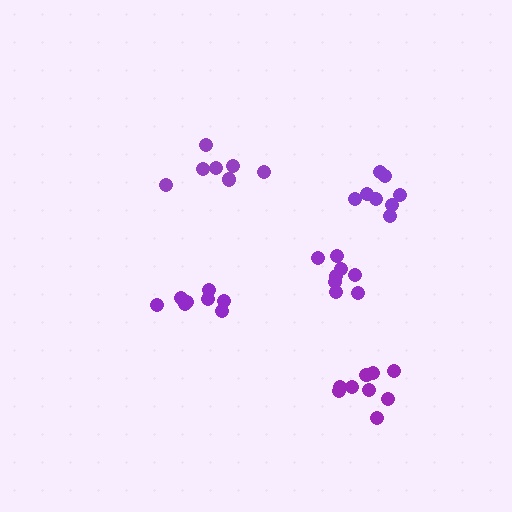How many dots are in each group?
Group 1: 8 dots, Group 2: 8 dots, Group 3: 8 dots, Group 4: 8 dots, Group 5: 9 dots (41 total).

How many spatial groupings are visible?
There are 5 spatial groupings.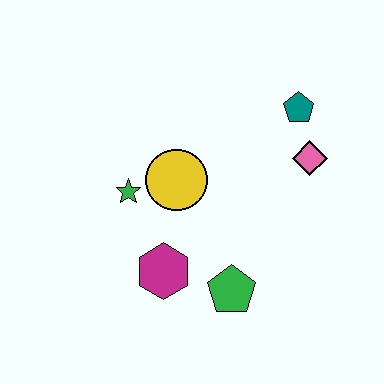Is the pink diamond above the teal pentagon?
No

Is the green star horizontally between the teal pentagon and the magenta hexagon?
No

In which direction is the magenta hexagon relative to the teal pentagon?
The magenta hexagon is below the teal pentagon.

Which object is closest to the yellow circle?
The green star is closest to the yellow circle.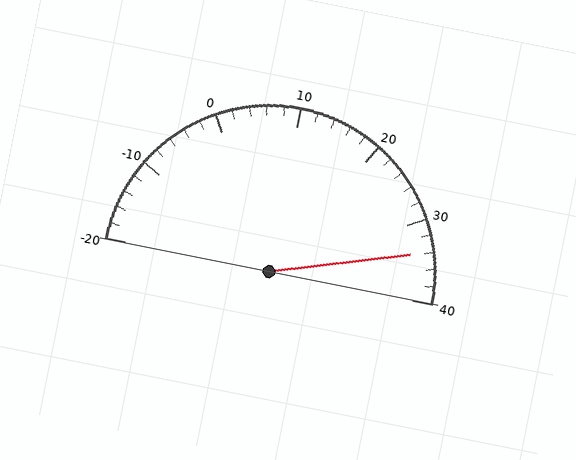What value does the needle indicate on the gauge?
The needle indicates approximately 34.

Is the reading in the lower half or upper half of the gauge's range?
The reading is in the upper half of the range (-20 to 40).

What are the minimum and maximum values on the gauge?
The gauge ranges from -20 to 40.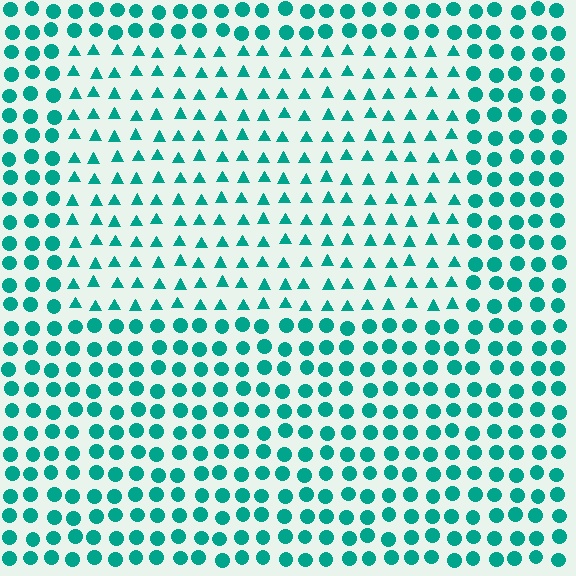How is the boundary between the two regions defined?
The boundary is defined by a change in element shape: triangles inside vs. circles outside. All elements share the same color and spacing.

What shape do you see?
I see a rectangle.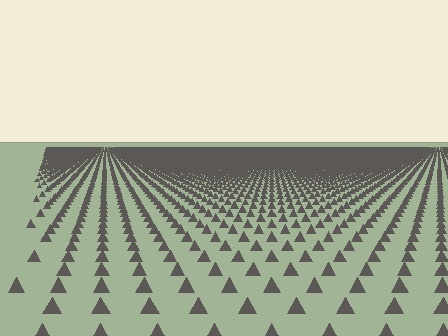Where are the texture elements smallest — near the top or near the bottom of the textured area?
Near the top.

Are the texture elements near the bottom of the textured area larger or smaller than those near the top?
Larger. Near the bottom, elements are closer to the viewer and appear at a bigger on-screen size.